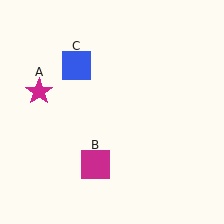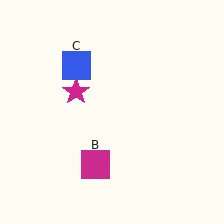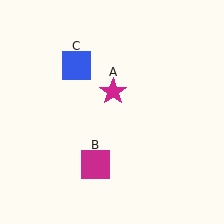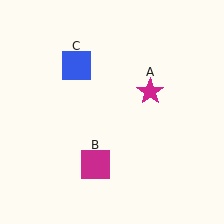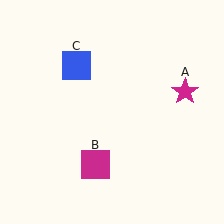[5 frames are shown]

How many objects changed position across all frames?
1 object changed position: magenta star (object A).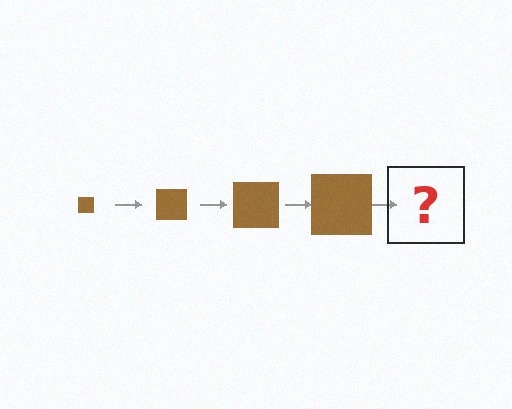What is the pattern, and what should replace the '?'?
The pattern is that the square gets progressively larger each step. The '?' should be a brown square, larger than the previous one.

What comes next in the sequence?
The next element should be a brown square, larger than the previous one.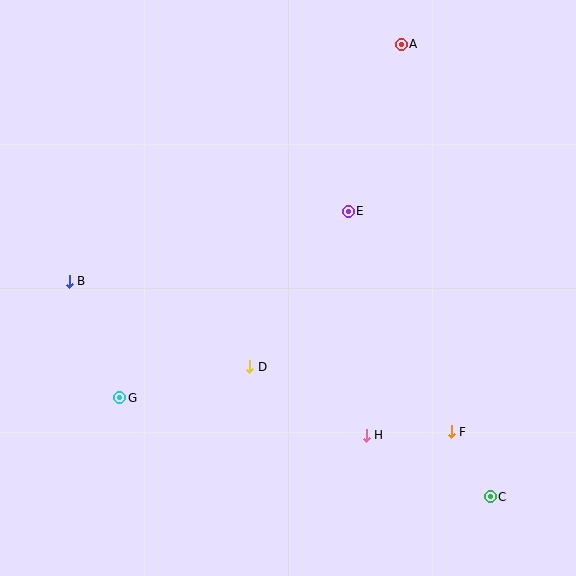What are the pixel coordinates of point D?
Point D is at (250, 367).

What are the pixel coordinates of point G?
Point G is at (120, 398).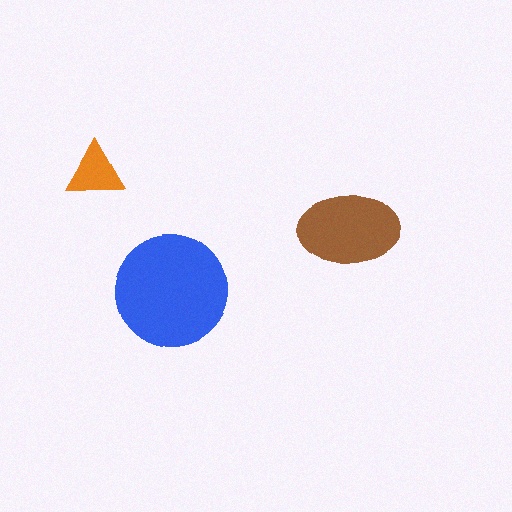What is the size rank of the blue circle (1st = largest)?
1st.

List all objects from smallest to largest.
The orange triangle, the brown ellipse, the blue circle.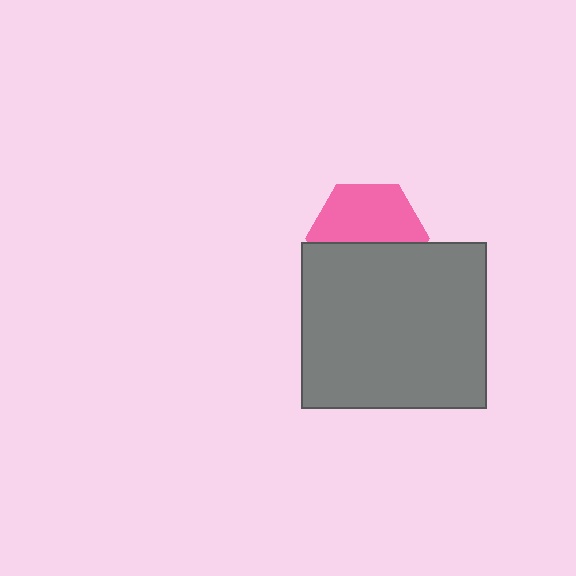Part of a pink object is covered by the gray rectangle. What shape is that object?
It is a hexagon.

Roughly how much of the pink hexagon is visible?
About half of it is visible (roughly 54%).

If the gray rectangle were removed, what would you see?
You would see the complete pink hexagon.